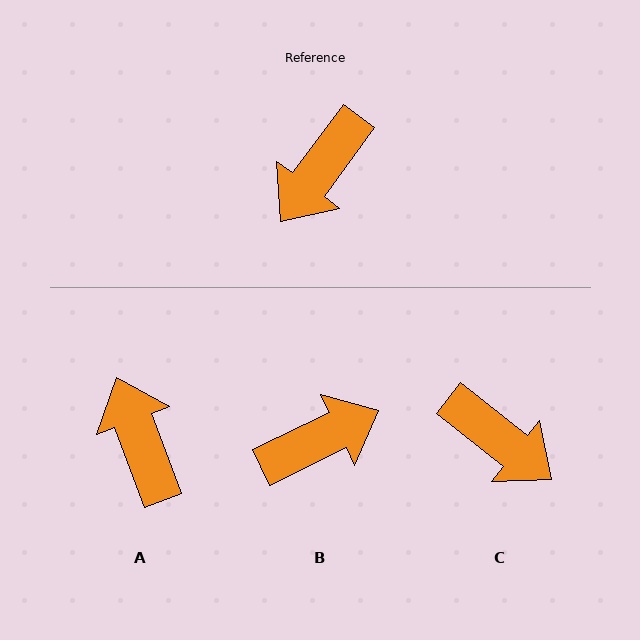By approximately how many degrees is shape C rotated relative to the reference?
Approximately 88 degrees counter-clockwise.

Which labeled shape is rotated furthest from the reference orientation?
B, about 153 degrees away.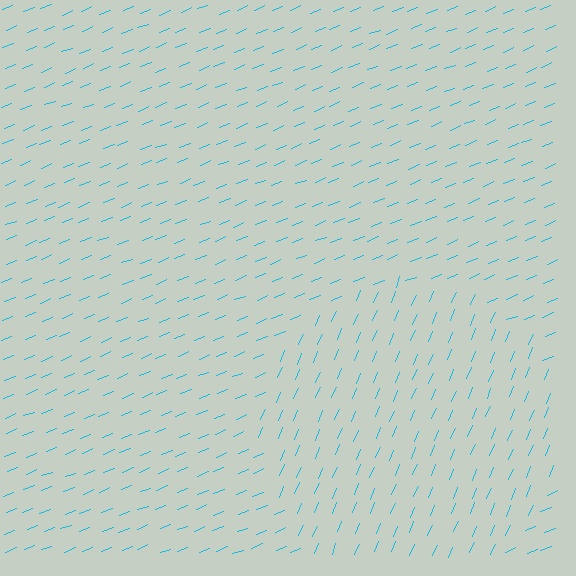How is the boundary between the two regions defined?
The boundary is defined purely by a change in line orientation (approximately 45 degrees difference). All lines are the same color and thickness.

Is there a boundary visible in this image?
Yes, there is a texture boundary formed by a change in line orientation.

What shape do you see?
I see a circle.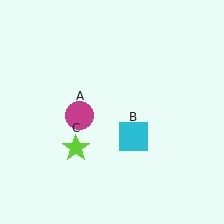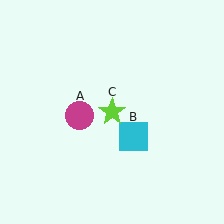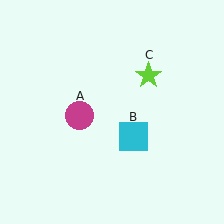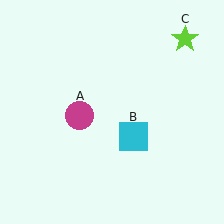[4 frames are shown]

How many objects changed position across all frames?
1 object changed position: lime star (object C).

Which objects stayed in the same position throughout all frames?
Magenta circle (object A) and cyan square (object B) remained stationary.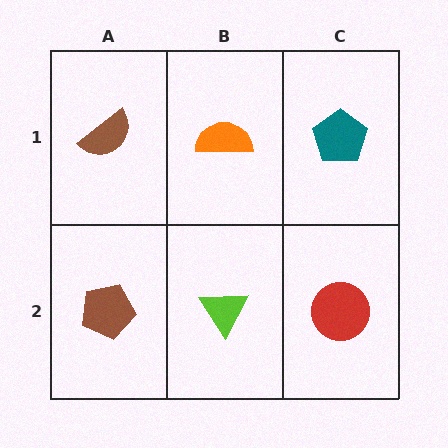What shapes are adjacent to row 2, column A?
A brown semicircle (row 1, column A), a lime triangle (row 2, column B).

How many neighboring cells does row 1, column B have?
3.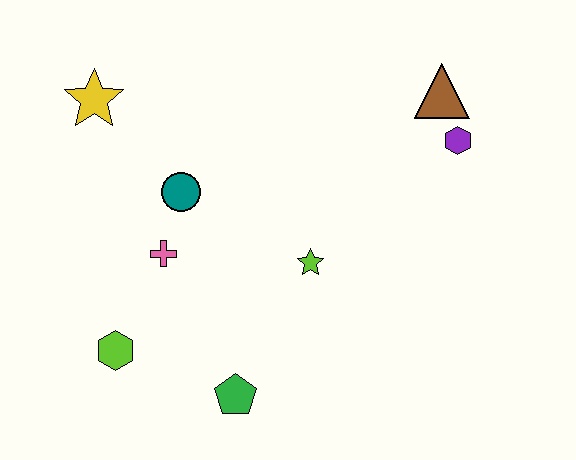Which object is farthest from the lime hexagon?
The brown triangle is farthest from the lime hexagon.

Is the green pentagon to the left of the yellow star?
No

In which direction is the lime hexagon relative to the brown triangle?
The lime hexagon is to the left of the brown triangle.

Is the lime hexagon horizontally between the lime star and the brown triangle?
No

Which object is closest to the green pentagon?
The lime hexagon is closest to the green pentagon.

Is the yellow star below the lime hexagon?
No